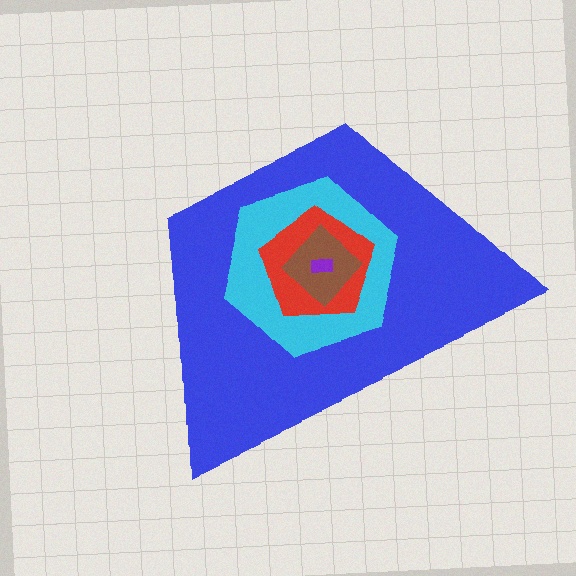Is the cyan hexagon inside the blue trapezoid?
Yes.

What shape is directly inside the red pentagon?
The brown diamond.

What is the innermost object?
The purple rectangle.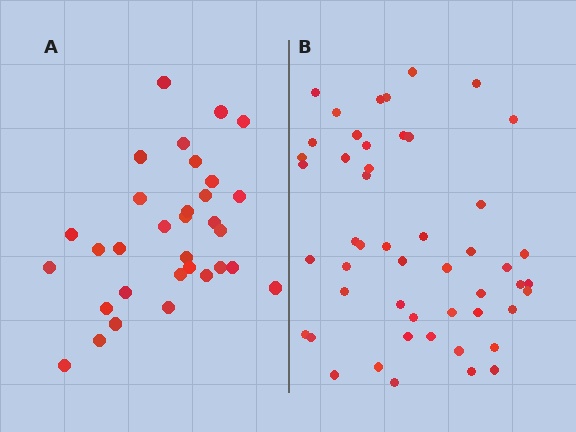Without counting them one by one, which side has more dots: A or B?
Region B (the right region) has more dots.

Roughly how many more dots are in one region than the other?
Region B has approximately 20 more dots than region A.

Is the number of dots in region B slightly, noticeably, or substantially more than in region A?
Region B has substantially more. The ratio is roughly 1.6 to 1.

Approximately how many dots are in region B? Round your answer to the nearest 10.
About 50 dots.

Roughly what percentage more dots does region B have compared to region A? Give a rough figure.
About 55% more.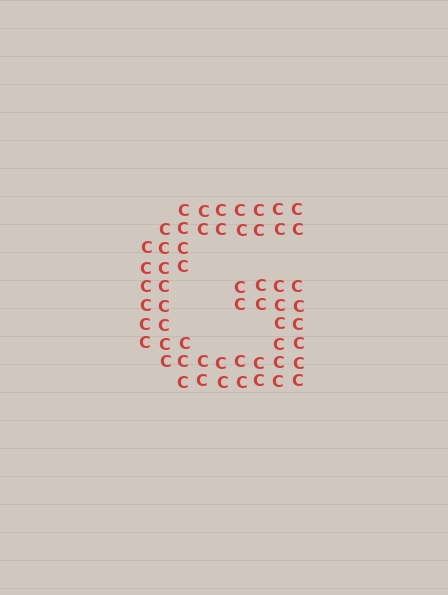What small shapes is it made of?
It is made of small letter C's.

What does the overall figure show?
The overall figure shows the letter G.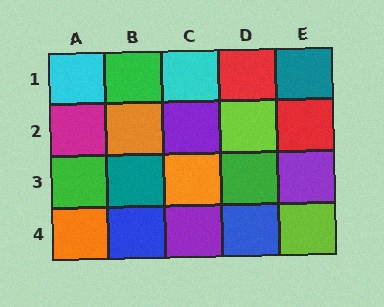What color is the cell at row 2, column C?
Purple.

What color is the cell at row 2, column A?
Magenta.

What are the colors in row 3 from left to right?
Green, teal, orange, green, purple.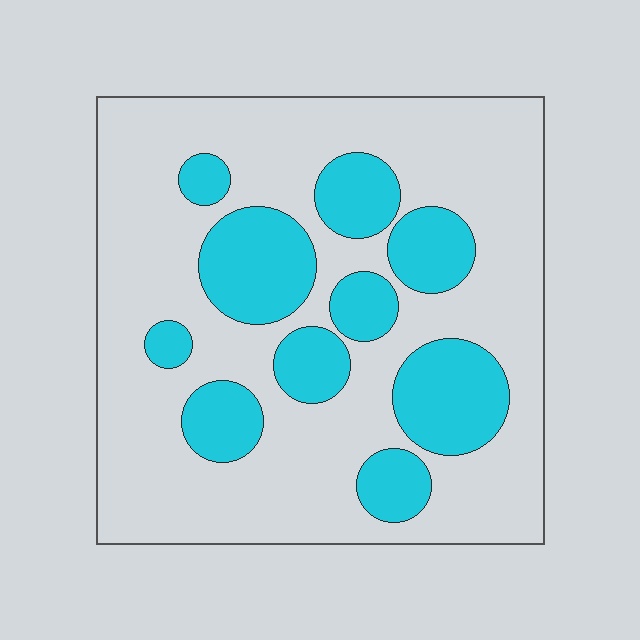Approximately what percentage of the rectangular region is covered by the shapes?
Approximately 30%.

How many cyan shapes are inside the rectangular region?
10.